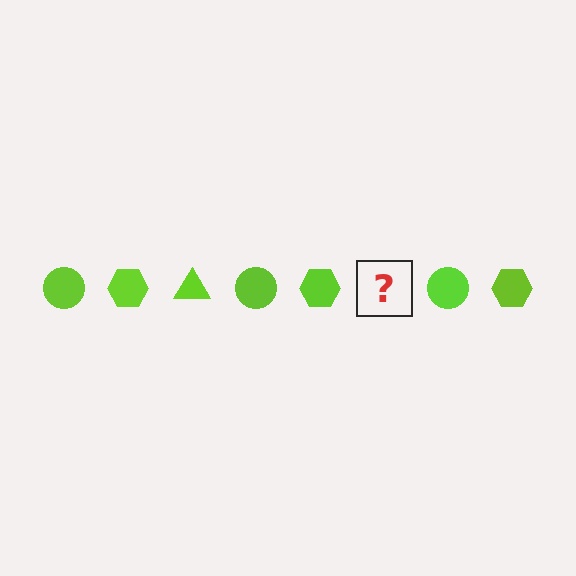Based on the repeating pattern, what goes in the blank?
The blank should be a lime triangle.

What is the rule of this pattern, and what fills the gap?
The rule is that the pattern cycles through circle, hexagon, triangle shapes in lime. The gap should be filled with a lime triangle.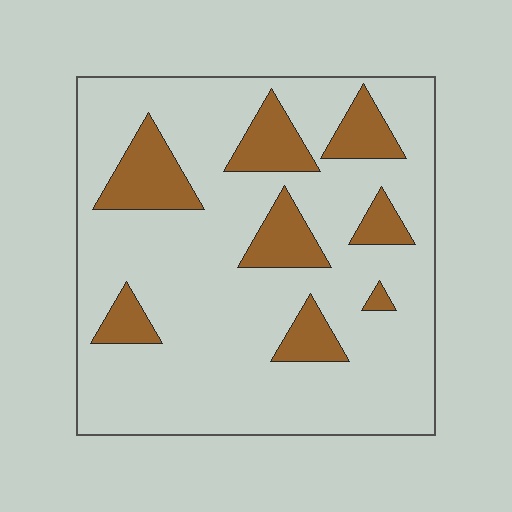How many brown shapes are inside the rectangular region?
8.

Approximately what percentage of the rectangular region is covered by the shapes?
Approximately 20%.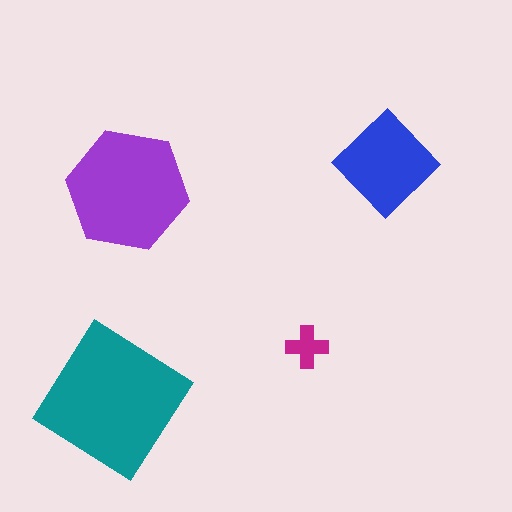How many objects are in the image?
There are 4 objects in the image.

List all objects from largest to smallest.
The teal diamond, the purple hexagon, the blue diamond, the magenta cross.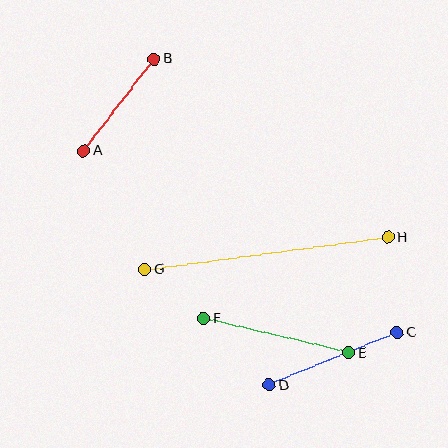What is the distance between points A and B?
The distance is approximately 116 pixels.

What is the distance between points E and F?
The distance is approximately 150 pixels.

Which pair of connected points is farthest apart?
Points G and H are farthest apart.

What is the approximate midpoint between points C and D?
The midpoint is at approximately (333, 359) pixels.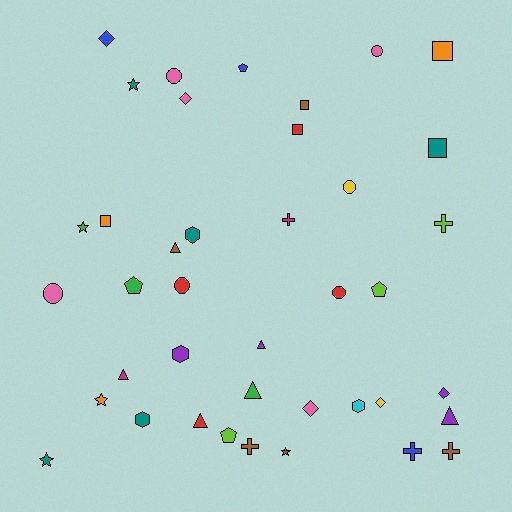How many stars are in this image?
There are 5 stars.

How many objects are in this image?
There are 40 objects.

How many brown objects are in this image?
There are 5 brown objects.